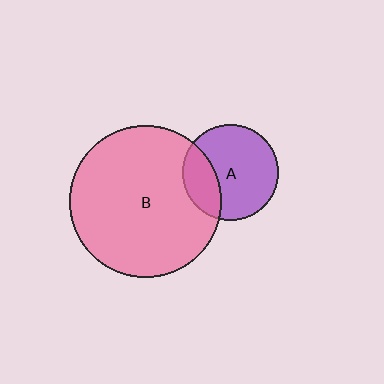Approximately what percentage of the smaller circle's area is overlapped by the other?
Approximately 25%.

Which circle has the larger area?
Circle B (pink).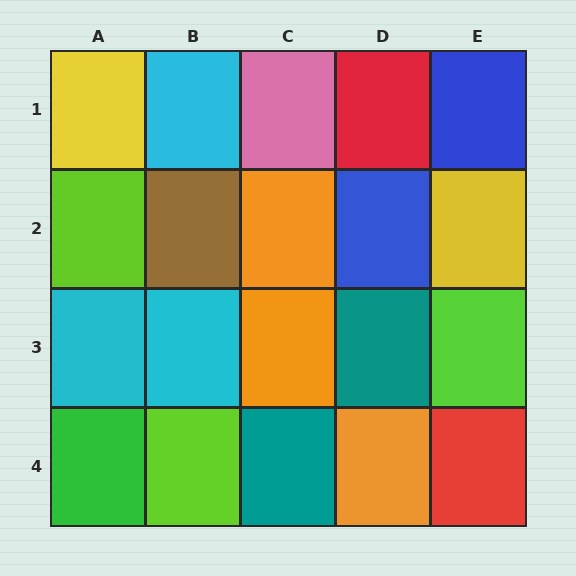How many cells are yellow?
2 cells are yellow.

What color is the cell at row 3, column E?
Lime.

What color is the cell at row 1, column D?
Red.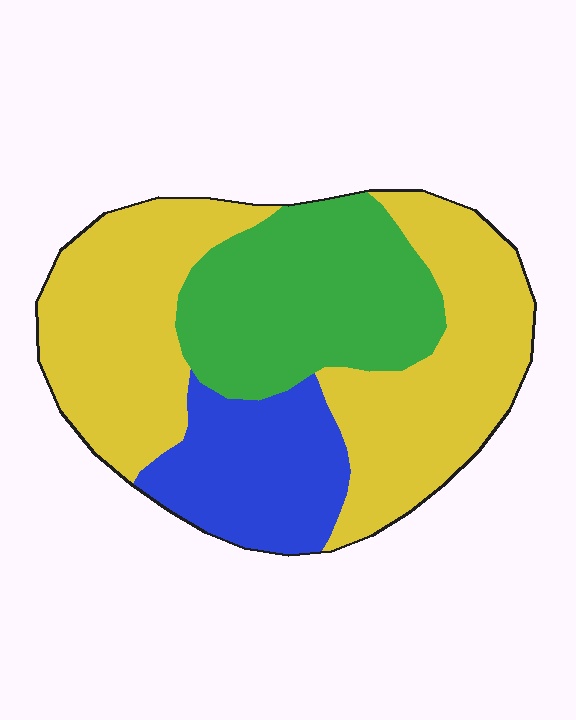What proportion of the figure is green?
Green takes up between a sixth and a third of the figure.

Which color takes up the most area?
Yellow, at roughly 55%.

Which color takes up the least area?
Blue, at roughly 20%.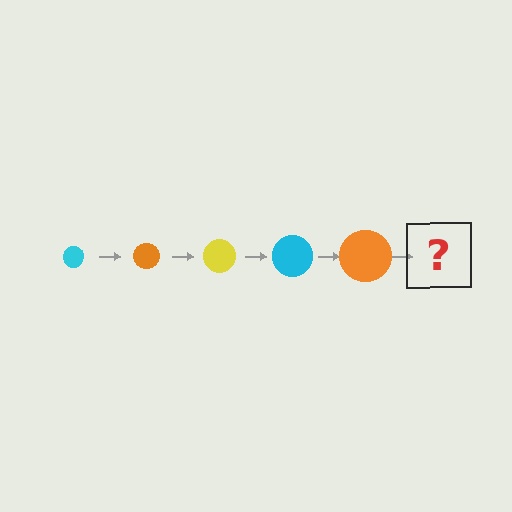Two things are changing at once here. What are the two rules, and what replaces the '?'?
The two rules are that the circle grows larger each step and the color cycles through cyan, orange, and yellow. The '?' should be a yellow circle, larger than the previous one.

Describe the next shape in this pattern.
It should be a yellow circle, larger than the previous one.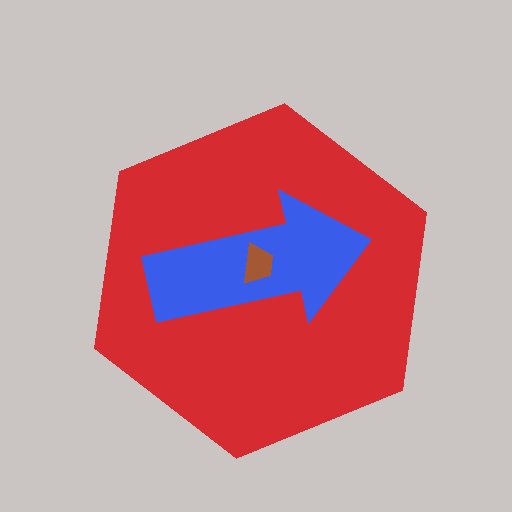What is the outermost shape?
The red hexagon.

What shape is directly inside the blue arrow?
The brown trapezoid.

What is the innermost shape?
The brown trapezoid.